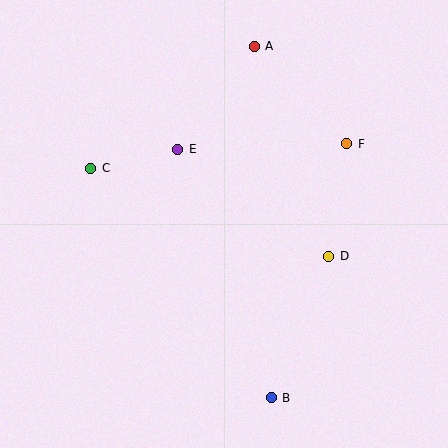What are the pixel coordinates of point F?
Point F is at (347, 144).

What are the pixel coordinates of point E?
Point E is at (178, 149).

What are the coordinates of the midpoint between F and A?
The midpoint between F and A is at (301, 95).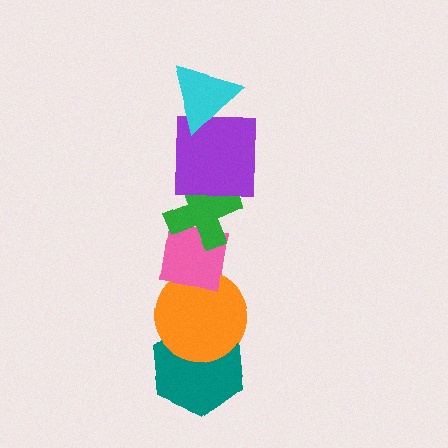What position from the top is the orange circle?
The orange circle is 5th from the top.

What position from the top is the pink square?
The pink square is 4th from the top.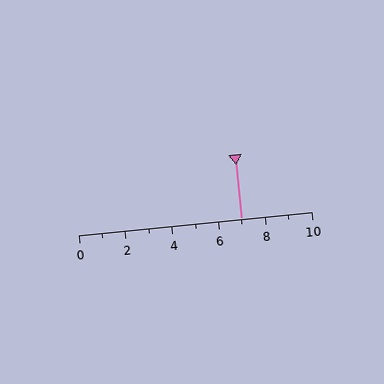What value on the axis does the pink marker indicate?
The marker indicates approximately 7.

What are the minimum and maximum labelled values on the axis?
The axis runs from 0 to 10.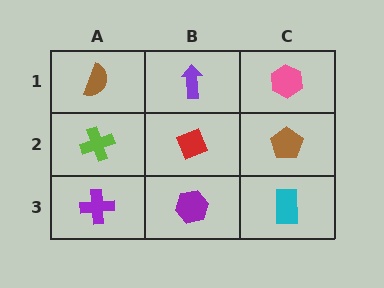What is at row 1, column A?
A brown semicircle.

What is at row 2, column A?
A lime cross.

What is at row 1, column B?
A purple arrow.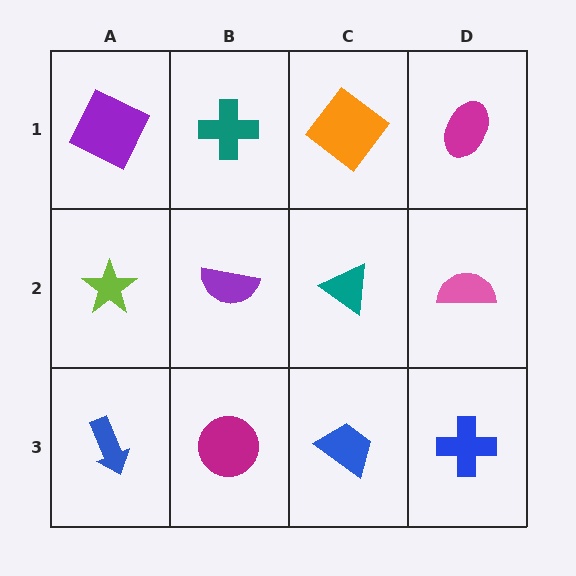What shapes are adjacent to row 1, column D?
A pink semicircle (row 2, column D), an orange diamond (row 1, column C).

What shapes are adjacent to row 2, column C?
An orange diamond (row 1, column C), a blue trapezoid (row 3, column C), a purple semicircle (row 2, column B), a pink semicircle (row 2, column D).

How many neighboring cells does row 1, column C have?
3.